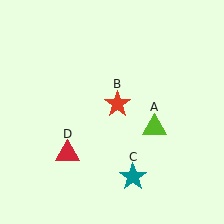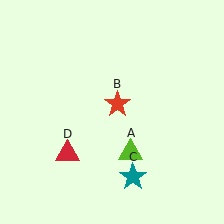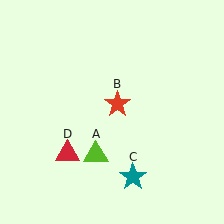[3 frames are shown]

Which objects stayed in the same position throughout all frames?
Red star (object B) and teal star (object C) and red triangle (object D) remained stationary.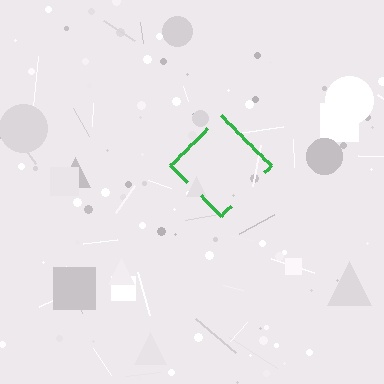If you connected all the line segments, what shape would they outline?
They would outline a diamond.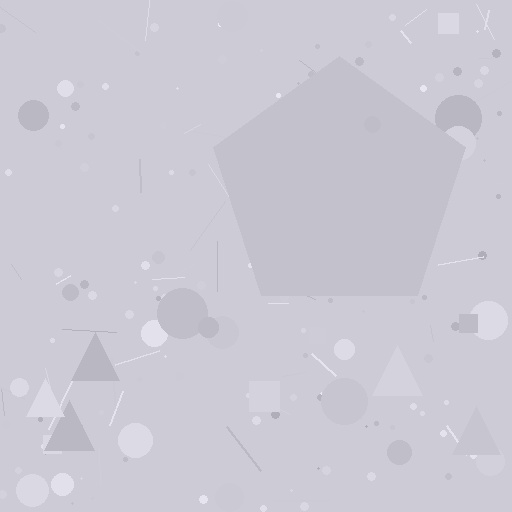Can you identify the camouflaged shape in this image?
The camouflaged shape is a pentagon.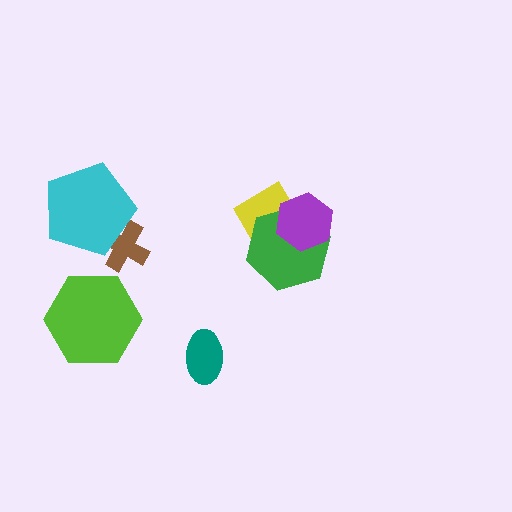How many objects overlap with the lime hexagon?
0 objects overlap with the lime hexagon.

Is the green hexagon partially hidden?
Yes, it is partially covered by another shape.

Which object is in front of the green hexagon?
The purple hexagon is in front of the green hexagon.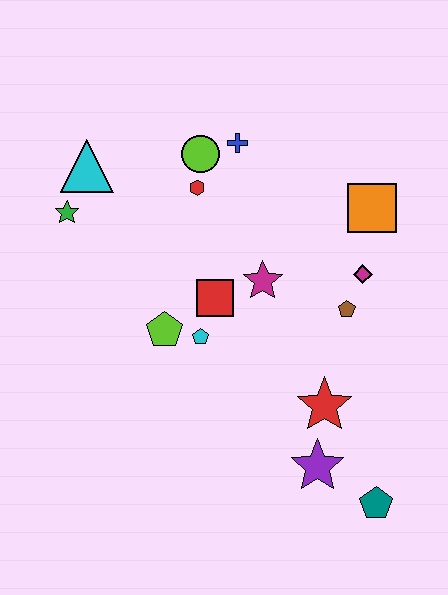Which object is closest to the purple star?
The red star is closest to the purple star.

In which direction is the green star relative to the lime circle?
The green star is to the left of the lime circle.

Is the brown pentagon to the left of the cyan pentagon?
No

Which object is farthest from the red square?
The teal pentagon is farthest from the red square.